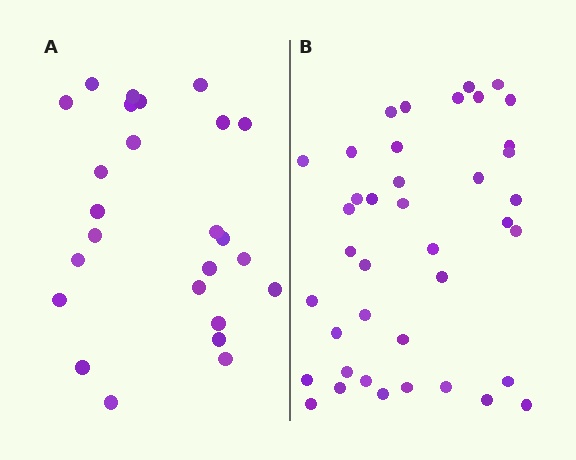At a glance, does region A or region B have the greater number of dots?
Region B (the right region) has more dots.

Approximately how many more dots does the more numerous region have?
Region B has approximately 15 more dots than region A.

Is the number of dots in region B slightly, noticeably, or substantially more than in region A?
Region B has substantially more. The ratio is roughly 1.6 to 1.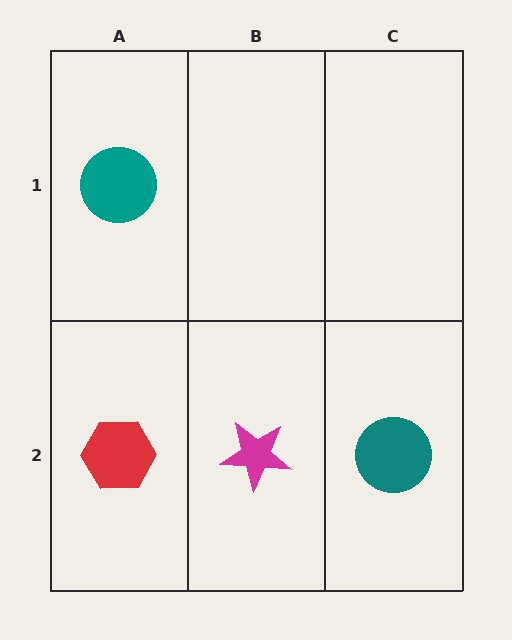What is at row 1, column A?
A teal circle.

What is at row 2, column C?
A teal circle.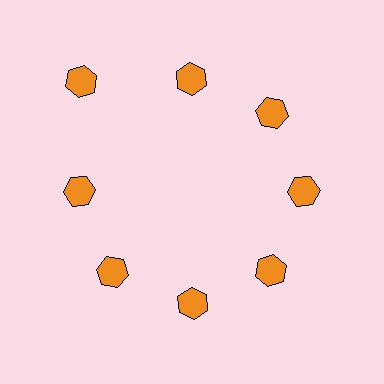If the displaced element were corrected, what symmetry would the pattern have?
It would have 8-fold rotational symmetry — the pattern would map onto itself every 45 degrees.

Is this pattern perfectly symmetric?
No. The 8 orange hexagons are arranged in a ring, but one element near the 10 o'clock position is pushed outward from the center, breaking the 8-fold rotational symmetry.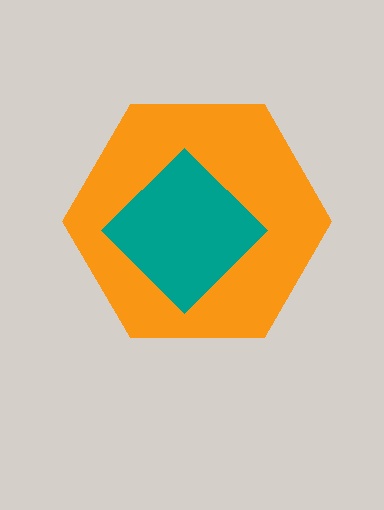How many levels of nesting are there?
2.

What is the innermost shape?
The teal diamond.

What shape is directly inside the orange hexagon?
The teal diamond.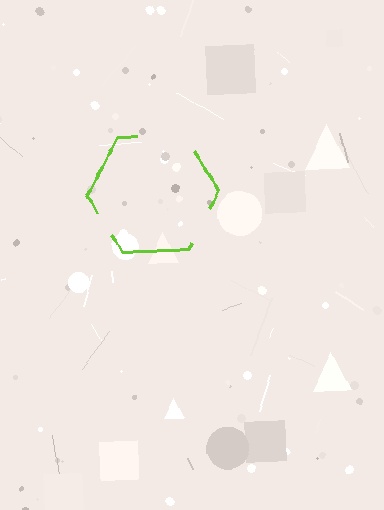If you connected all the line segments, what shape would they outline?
They would outline a hexagon.